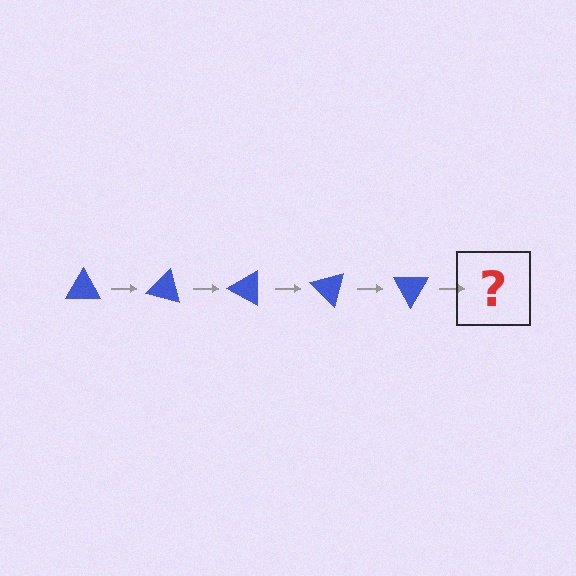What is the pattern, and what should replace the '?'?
The pattern is that the triangle rotates 15 degrees each step. The '?' should be a blue triangle rotated 75 degrees.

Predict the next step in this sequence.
The next step is a blue triangle rotated 75 degrees.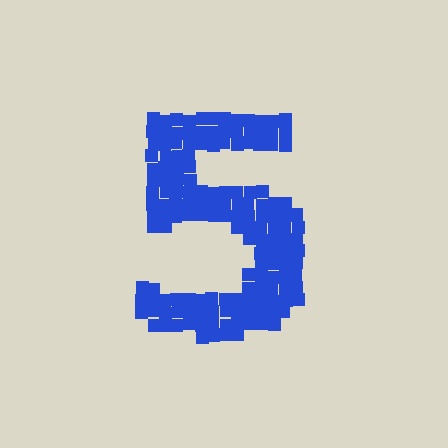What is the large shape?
The large shape is the digit 5.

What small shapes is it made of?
It is made of small squares.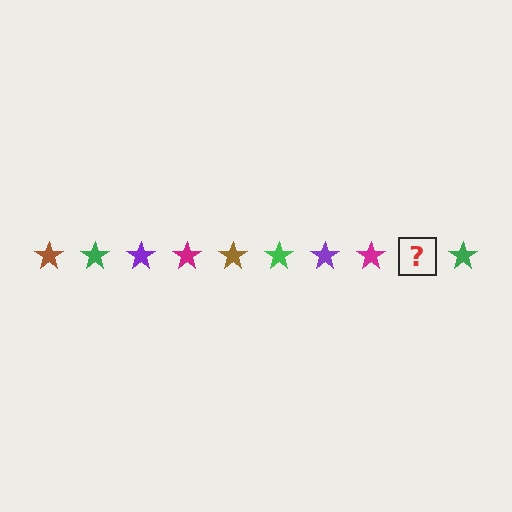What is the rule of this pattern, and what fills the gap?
The rule is that the pattern cycles through brown, green, purple, magenta stars. The gap should be filled with a brown star.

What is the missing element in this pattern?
The missing element is a brown star.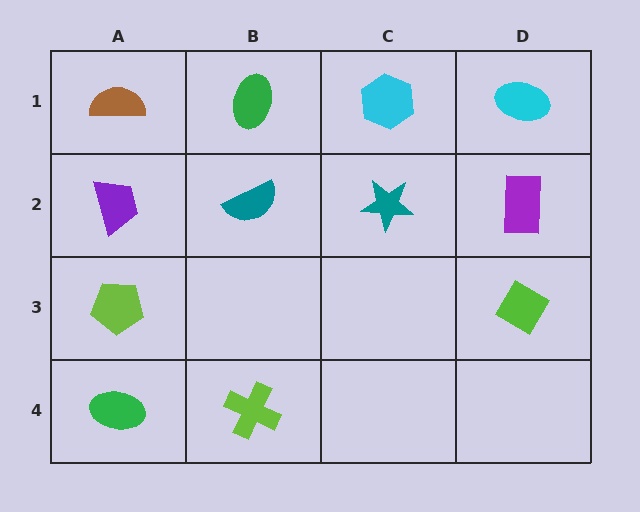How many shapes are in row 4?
2 shapes.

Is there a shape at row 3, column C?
No, that cell is empty.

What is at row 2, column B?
A teal semicircle.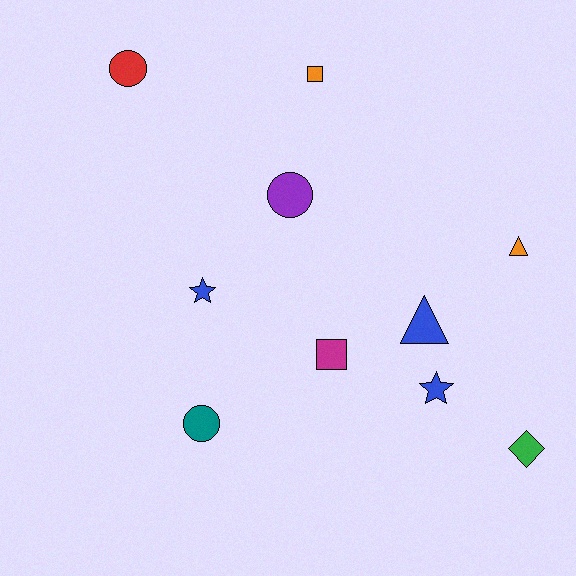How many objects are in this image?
There are 10 objects.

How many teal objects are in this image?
There is 1 teal object.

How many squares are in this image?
There are 2 squares.